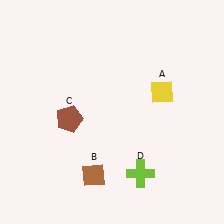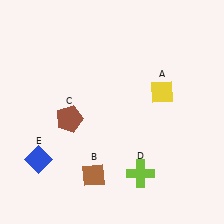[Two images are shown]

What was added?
A blue diamond (E) was added in Image 2.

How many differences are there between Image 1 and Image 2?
There is 1 difference between the two images.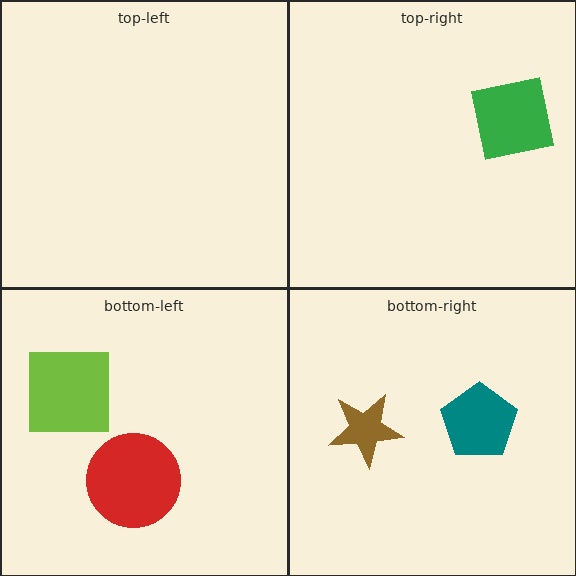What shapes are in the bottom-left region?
The lime square, the red circle.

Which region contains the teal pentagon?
The bottom-right region.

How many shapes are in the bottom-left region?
2.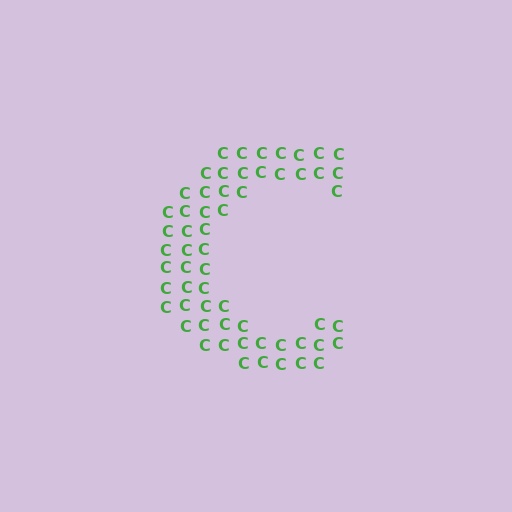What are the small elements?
The small elements are letter C's.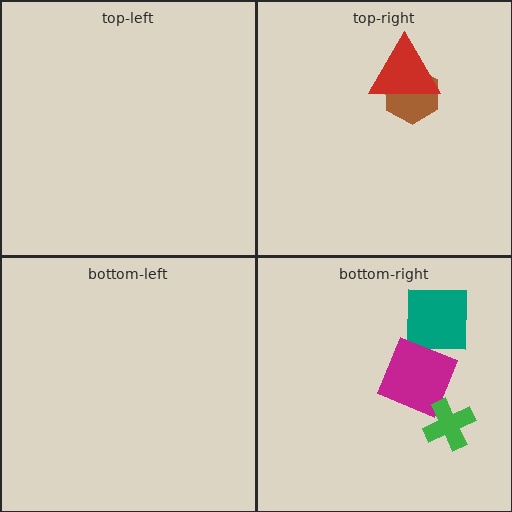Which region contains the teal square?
The bottom-right region.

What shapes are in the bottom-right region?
The teal square, the magenta diamond, the green cross.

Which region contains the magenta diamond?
The bottom-right region.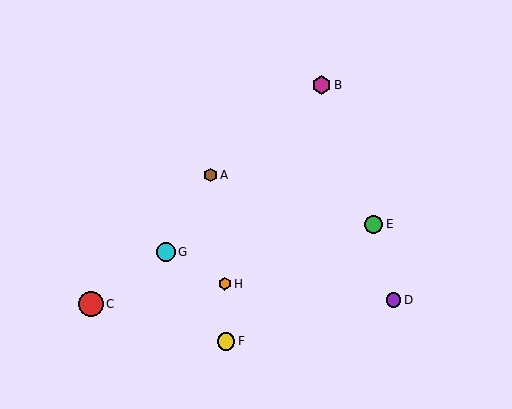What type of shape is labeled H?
Shape H is an orange hexagon.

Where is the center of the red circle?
The center of the red circle is at (91, 304).